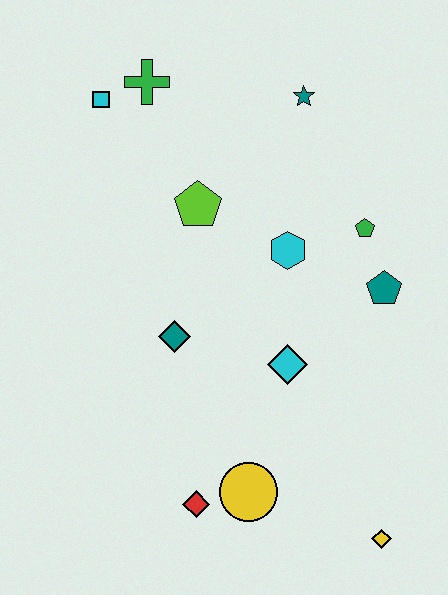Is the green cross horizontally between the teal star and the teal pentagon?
No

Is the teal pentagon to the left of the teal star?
No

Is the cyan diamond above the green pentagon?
No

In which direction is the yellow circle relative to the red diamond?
The yellow circle is to the right of the red diamond.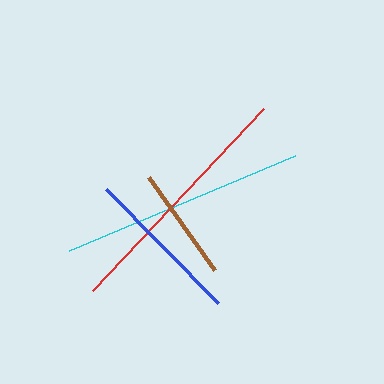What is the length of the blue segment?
The blue segment is approximately 159 pixels long.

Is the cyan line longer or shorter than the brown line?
The cyan line is longer than the brown line.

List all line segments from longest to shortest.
From longest to shortest: red, cyan, blue, brown.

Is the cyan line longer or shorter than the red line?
The red line is longer than the cyan line.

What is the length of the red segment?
The red segment is approximately 250 pixels long.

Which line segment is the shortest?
The brown line is the shortest at approximately 114 pixels.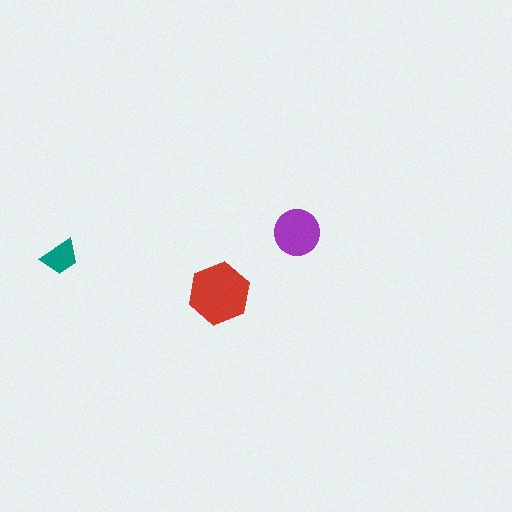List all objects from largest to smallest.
The red hexagon, the purple circle, the teal trapezoid.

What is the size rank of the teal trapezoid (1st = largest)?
3rd.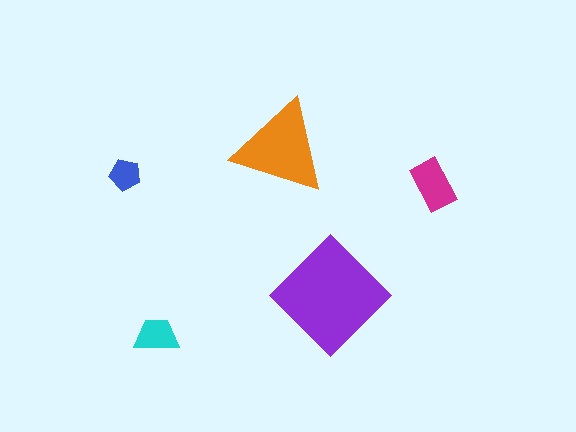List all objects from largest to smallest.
The purple diamond, the orange triangle, the magenta rectangle, the cyan trapezoid, the blue pentagon.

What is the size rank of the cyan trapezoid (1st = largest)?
4th.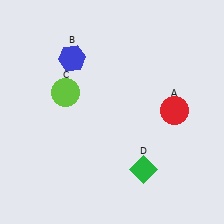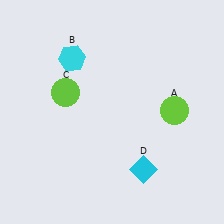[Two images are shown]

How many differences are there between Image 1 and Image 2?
There are 3 differences between the two images.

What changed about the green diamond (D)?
In Image 1, D is green. In Image 2, it changed to cyan.